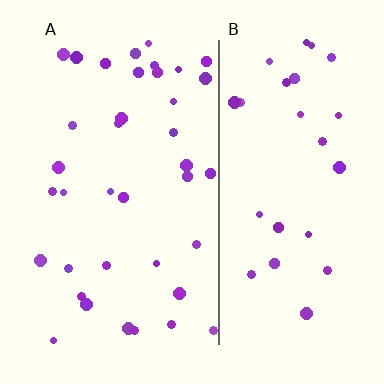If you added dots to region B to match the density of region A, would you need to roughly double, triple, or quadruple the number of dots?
Approximately double.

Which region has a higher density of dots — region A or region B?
A (the left).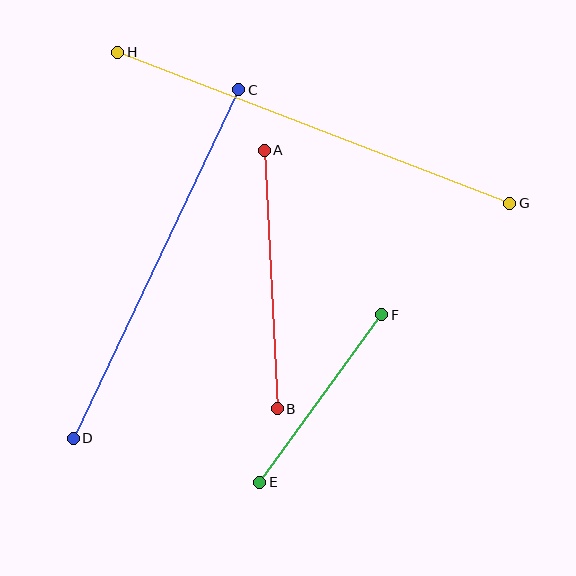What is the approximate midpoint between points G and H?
The midpoint is at approximately (314, 128) pixels.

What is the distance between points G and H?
The distance is approximately 421 pixels.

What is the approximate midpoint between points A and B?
The midpoint is at approximately (271, 279) pixels.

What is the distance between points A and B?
The distance is approximately 259 pixels.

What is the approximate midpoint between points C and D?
The midpoint is at approximately (156, 264) pixels.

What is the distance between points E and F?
The distance is approximately 207 pixels.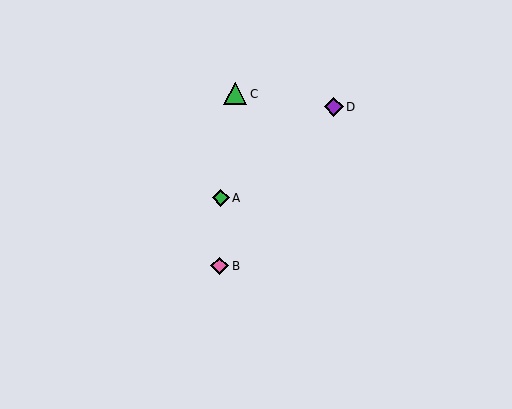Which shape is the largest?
The green triangle (labeled C) is the largest.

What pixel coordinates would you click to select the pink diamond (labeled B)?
Click at (220, 266) to select the pink diamond B.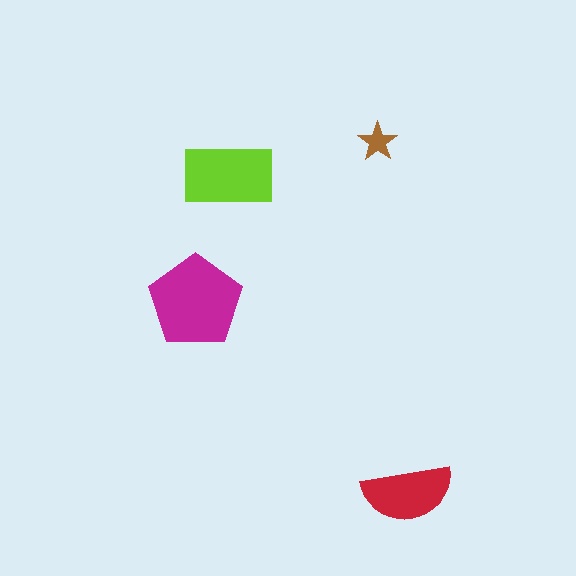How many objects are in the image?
There are 4 objects in the image.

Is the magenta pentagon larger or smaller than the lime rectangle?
Larger.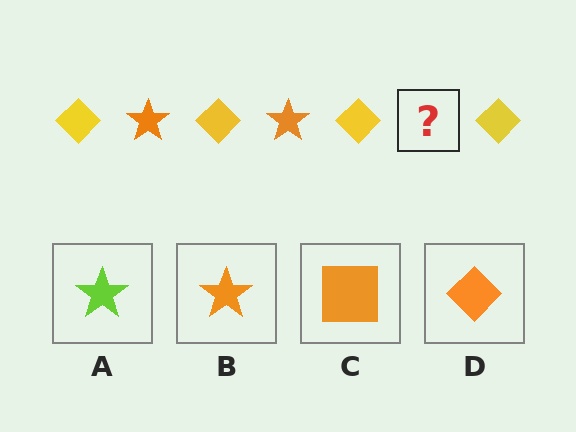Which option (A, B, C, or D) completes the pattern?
B.